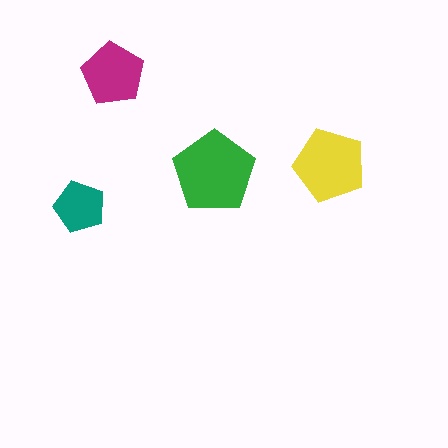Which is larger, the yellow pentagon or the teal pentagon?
The yellow one.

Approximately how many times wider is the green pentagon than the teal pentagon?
About 1.5 times wider.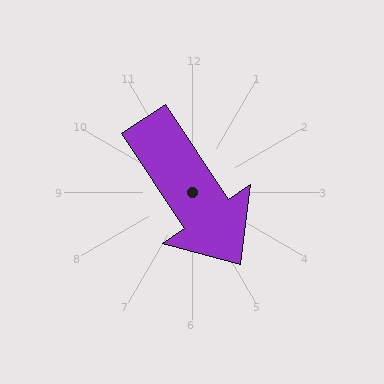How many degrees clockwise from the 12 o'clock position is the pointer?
Approximately 146 degrees.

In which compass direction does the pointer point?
Southeast.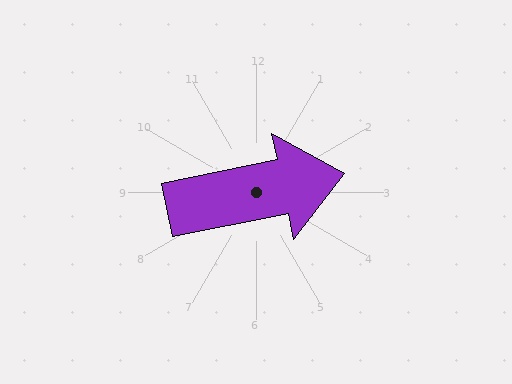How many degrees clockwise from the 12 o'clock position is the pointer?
Approximately 78 degrees.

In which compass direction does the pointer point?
East.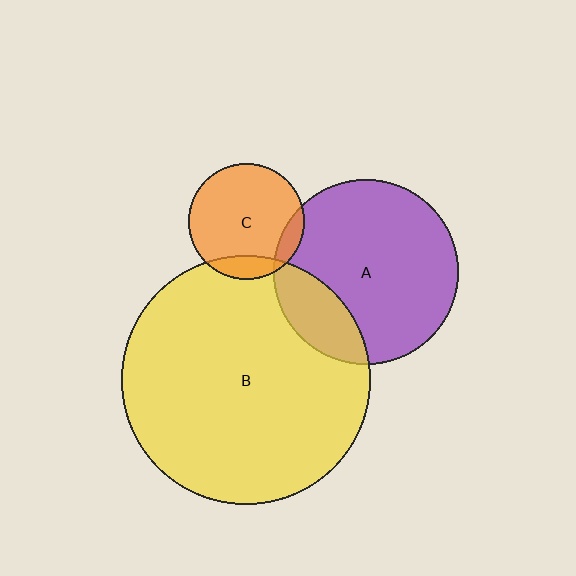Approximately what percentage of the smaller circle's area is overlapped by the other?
Approximately 10%.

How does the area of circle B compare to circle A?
Approximately 1.8 times.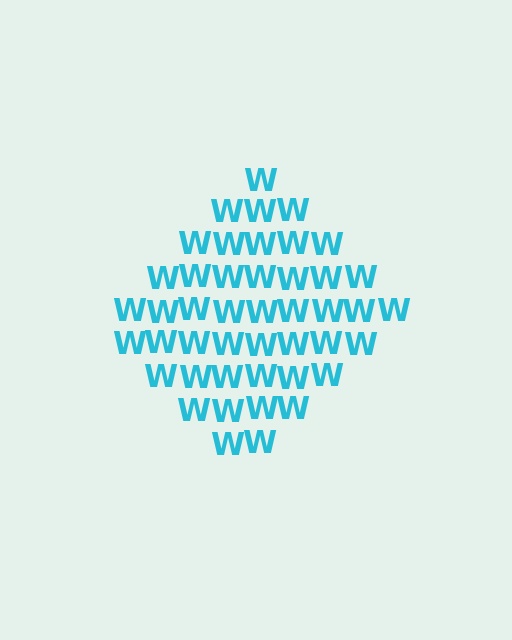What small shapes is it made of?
It is made of small letter W's.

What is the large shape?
The large shape is a diamond.